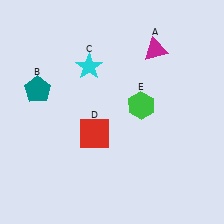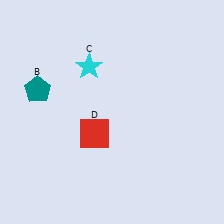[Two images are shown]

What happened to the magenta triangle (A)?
The magenta triangle (A) was removed in Image 2. It was in the top-right area of Image 1.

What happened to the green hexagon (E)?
The green hexagon (E) was removed in Image 2. It was in the top-right area of Image 1.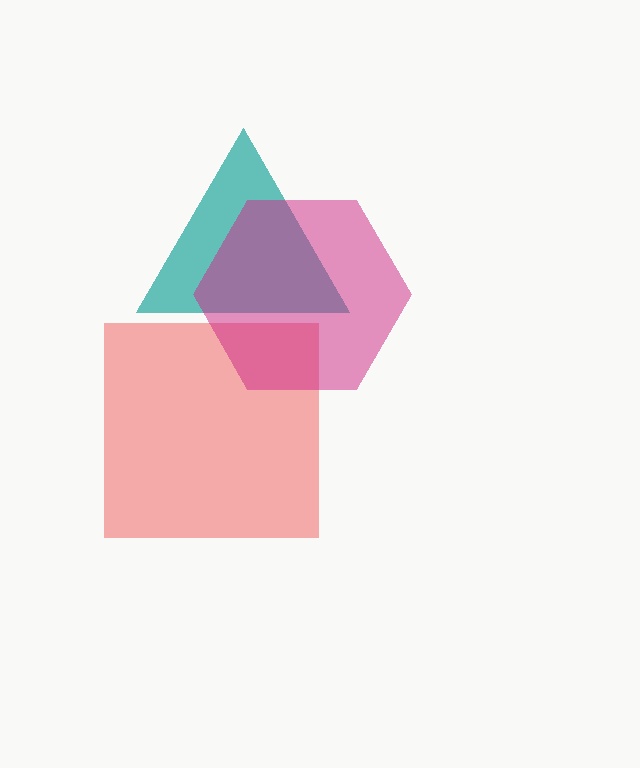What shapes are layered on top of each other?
The layered shapes are: a red square, a teal triangle, a magenta hexagon.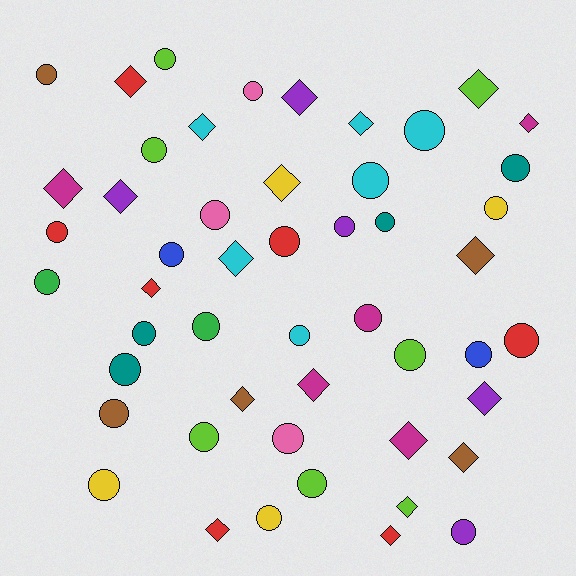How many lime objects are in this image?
There are 7 lime objects.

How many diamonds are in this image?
There are 20 diamonds.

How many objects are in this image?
There are 50 objects.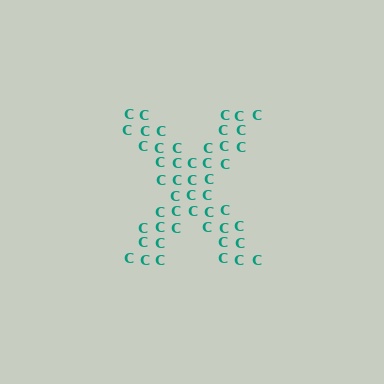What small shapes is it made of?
It is made of small letter C's.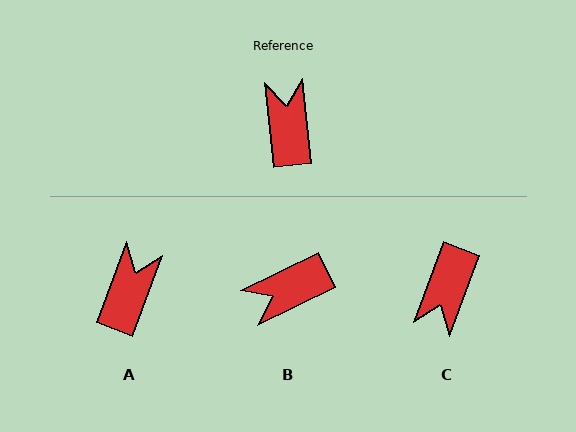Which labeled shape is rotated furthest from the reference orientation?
C, about 154 degrees away.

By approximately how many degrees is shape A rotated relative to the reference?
Approximately 27 degrees clockwise.